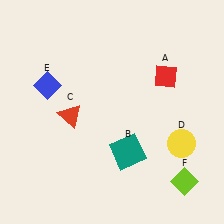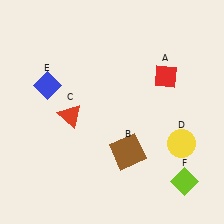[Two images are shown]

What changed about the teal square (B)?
In Image 1, B is teal. In Image 2, it changed to brown.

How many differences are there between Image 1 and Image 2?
There is 1 difference between the two images.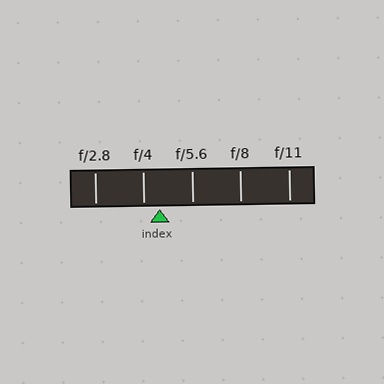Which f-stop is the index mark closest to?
The index mark is closest to f/4.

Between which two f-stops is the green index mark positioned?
The index mark is between f/4 and f/5.6.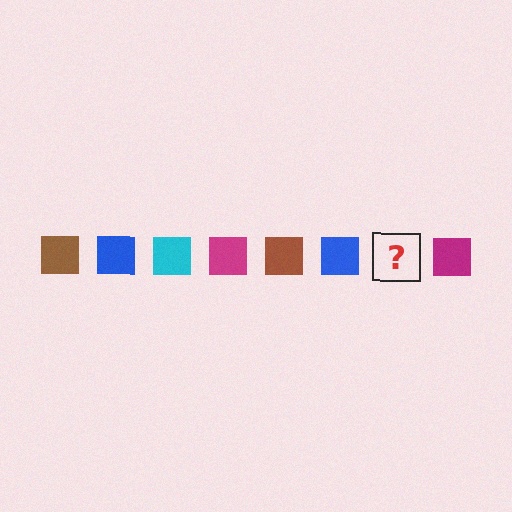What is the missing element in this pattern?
The missing element is a cyan square.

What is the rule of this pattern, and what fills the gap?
The rule is that the pattern cycles through brown, blue, cyan, magenta squares. The gap should be filled with a cyan square.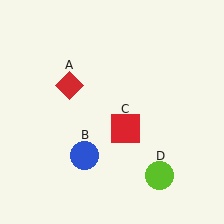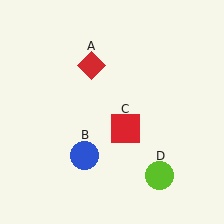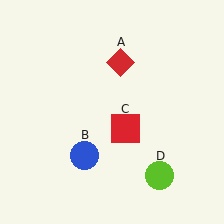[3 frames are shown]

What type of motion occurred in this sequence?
The red diamond (object A) rotated clockwise around the center of the scene.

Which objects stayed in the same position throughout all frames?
Blue circle (object B) and red square (object C) and lime circle (object D) remained stationary.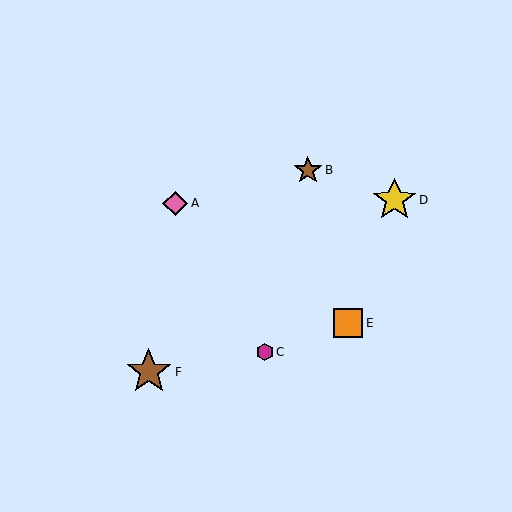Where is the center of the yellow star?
The center of the yellow star is at (395, 200).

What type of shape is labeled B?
Shape B is a brown star.